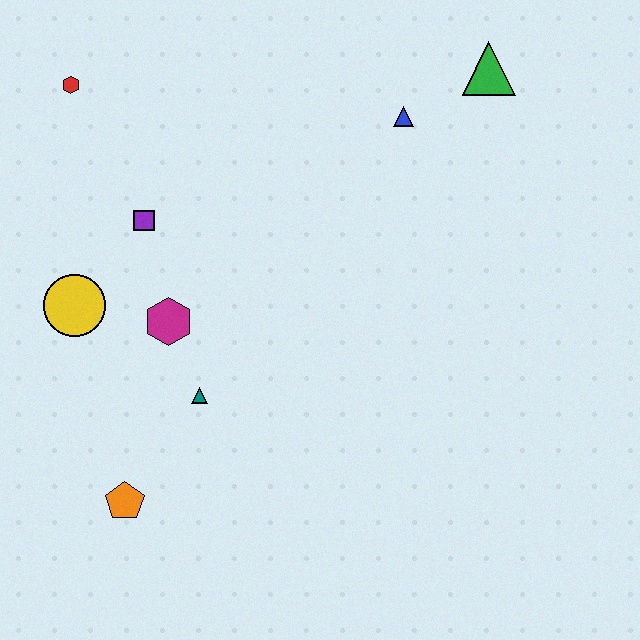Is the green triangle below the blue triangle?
No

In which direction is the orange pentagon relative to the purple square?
The orange pentagon is below the purple square.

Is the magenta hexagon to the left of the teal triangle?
Yes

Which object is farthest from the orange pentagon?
The green triangle is farthest from the orange pentagon.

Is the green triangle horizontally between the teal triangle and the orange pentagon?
No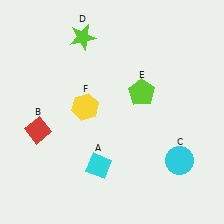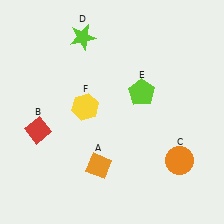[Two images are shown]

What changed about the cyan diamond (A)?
In Image 1, A is cyan. In Image 2, it changed to orange.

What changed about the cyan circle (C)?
In Image 1, C is cyan. In Image 2, it changed to orange.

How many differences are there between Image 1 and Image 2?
There are 2 differences between the two images.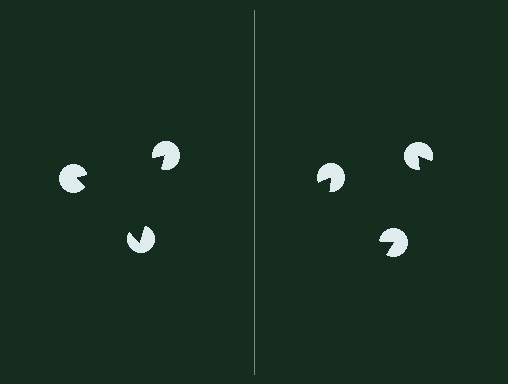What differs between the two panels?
The pac-man discs are positioned identically on both sides; only the wedge orientations differ. On the left they align to a triangle; on the right they are misaligned.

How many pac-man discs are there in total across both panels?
6 — 3 on each side.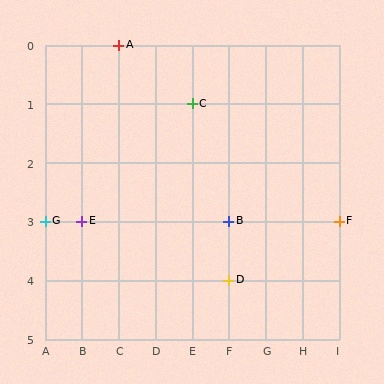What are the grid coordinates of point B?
Point B is at grid coordinates (F, 3).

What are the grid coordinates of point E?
Point E is at grid coordinates (B, 3).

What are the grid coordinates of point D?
Point D is at grid coordinates (F, 4).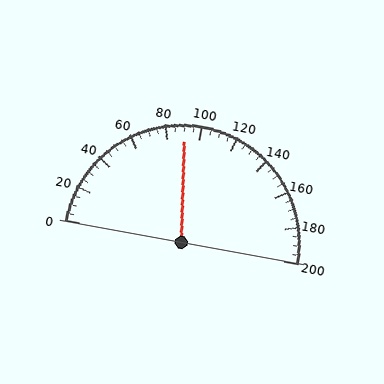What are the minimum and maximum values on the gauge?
The gauge ranges from 0 to 200.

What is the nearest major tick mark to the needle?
The nearest major tick mark is 80.